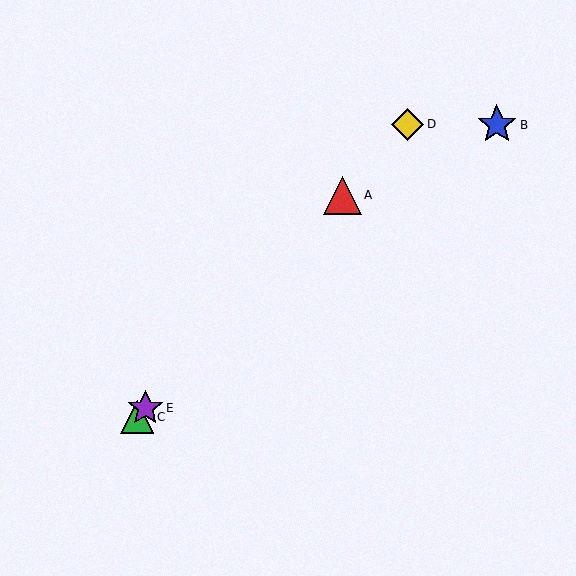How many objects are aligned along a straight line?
4 objects (A, C, D, E) are aligned along a straight line.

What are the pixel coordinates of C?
Object C is at (137, 417).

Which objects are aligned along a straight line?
Objects A, C, D, E are aligned along a straight line.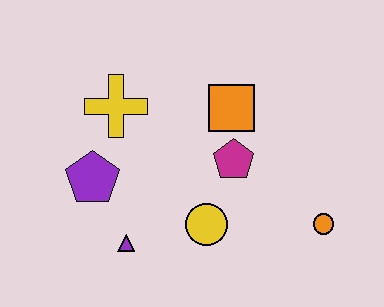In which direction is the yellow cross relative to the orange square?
The yellow cross is to the left of the orange square.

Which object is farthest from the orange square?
The purple triangle is farthest from the orange square.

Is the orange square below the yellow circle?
No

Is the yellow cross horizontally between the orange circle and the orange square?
No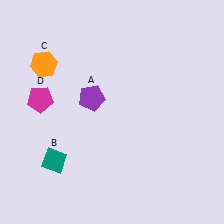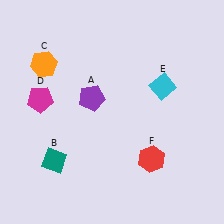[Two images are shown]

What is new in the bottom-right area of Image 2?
A red hexagon (F) was added in the bottom-right area of Image 2.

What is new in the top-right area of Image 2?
A cyan diamond (E) was added in the top-right area of Image 2.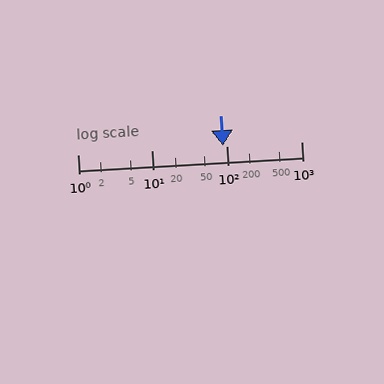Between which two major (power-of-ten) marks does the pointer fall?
The pointer is between 10 and 100.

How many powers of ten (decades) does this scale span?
The scale spans 3 decades, from 1 to 1000.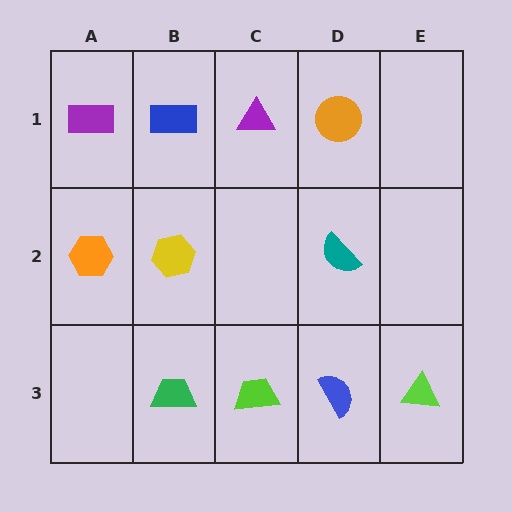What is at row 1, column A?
A purple rectangle.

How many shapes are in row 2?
3 shapes.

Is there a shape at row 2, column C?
No, that cell is empty.